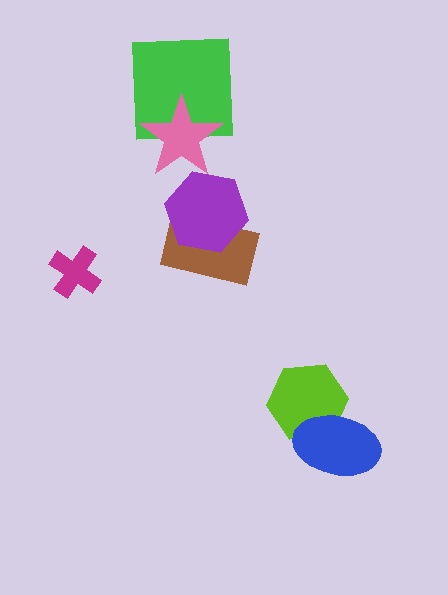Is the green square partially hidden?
Yes, it is partially covered by another shape.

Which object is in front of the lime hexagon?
The blue ellipse is in front of the lime hexagon.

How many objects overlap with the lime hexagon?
1 object overlaps with the lime hexagon.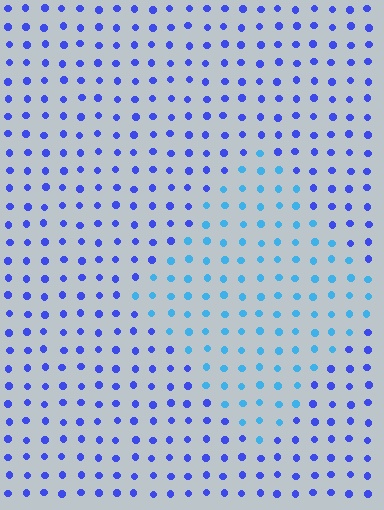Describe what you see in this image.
The image is filled with small blue elements in a uniform arrangement. A diamond-shaped region is visible where the elements are tinted to a slightly different hue, forming a subtle color boundary.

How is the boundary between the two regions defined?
The boundary is defined purely by a slight shift in hue (about 36 degrees). Spacing, size, and orientation are identical on both sides.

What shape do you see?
I see a diamond.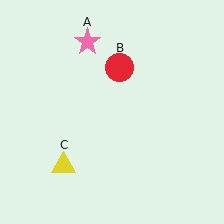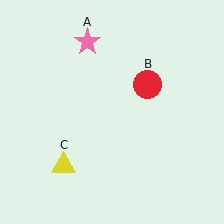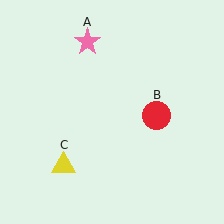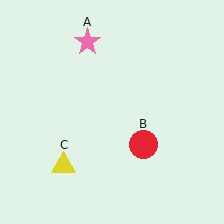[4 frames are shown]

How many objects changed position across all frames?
1 object changed position: red circle (object B).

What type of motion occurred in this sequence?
The red circle (object B) rotated clockwise around the center of the scene.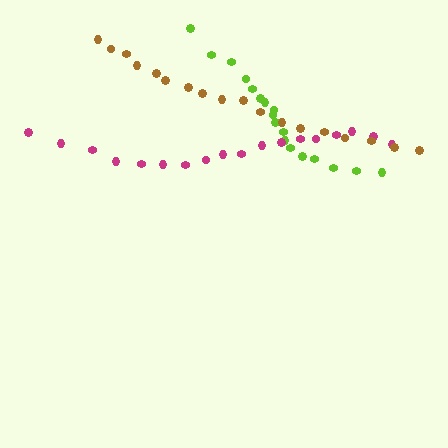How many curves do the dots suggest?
There are 3 distinct paths.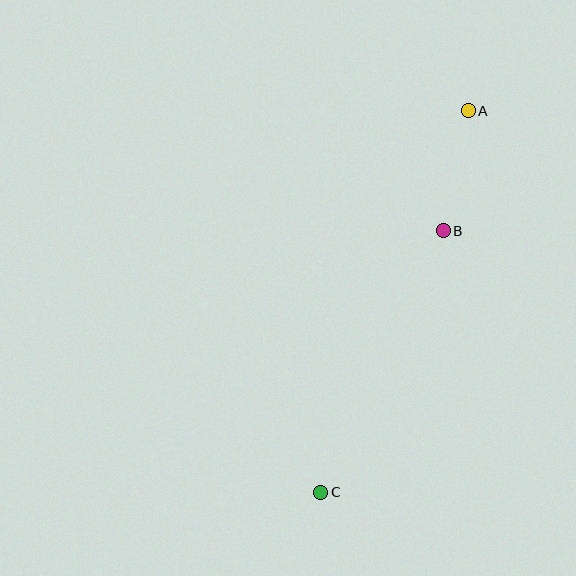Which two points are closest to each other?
Points A and B are closest to each other.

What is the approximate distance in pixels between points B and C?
The distance between B and C is approximately 289 pixels.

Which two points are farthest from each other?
Points A and C are farthest from each other.